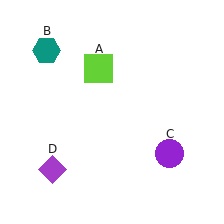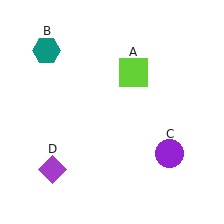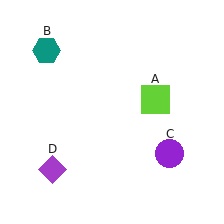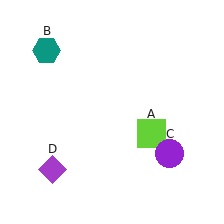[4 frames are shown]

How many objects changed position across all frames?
1 object changed position: lime square (object A).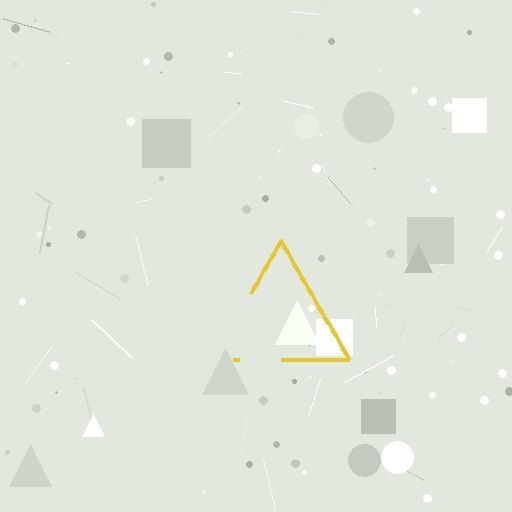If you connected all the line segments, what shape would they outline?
They would outline a triangle.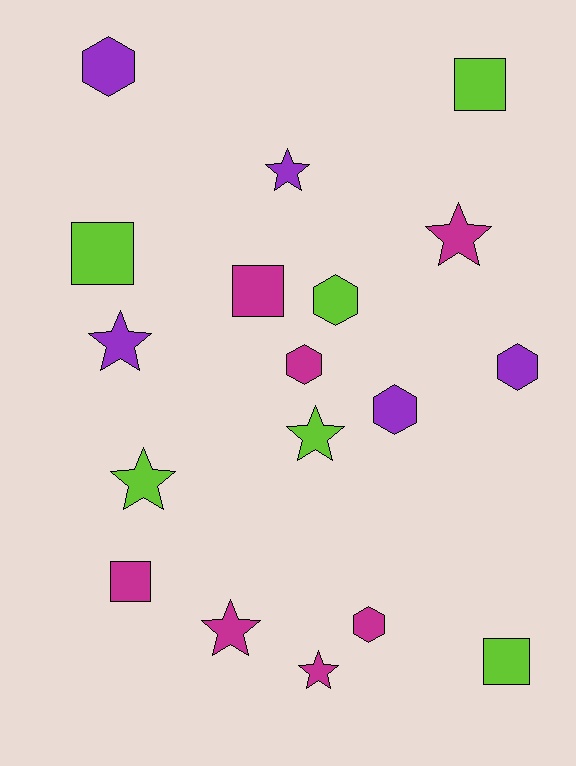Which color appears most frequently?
Magenta, with 7 objects.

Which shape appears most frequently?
Star, with 7 objects.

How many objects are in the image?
There are 18 objects.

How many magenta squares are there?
There are 2 magenta squares.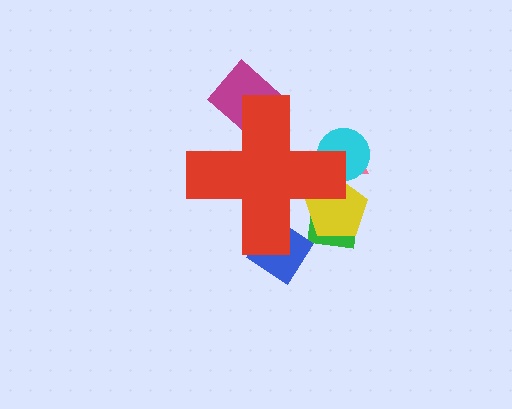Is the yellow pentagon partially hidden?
Yes, the yellow pentagon is partially hidden behind the red cross.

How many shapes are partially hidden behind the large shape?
6 shapes are partially hidden.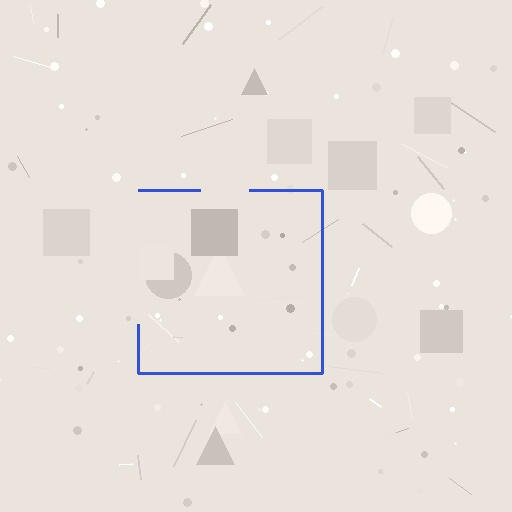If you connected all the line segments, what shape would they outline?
They would outline a square.